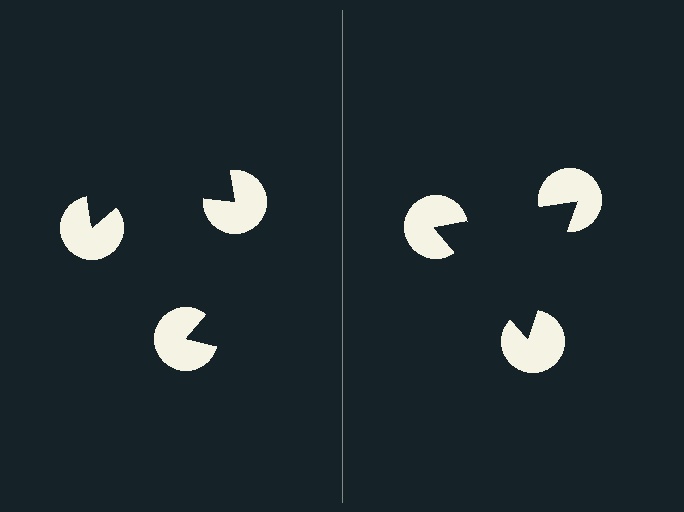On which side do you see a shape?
An illusory triangle appears on the right side. On the left side the wedge cuts are rotated, so no coherent shape forms.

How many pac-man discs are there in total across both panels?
6 — 3 on each side.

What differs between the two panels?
The pac-man discs are positioned identically on both sides; only the wedge orientations differ. On the right they align to a triangle; on the left they are misaligned.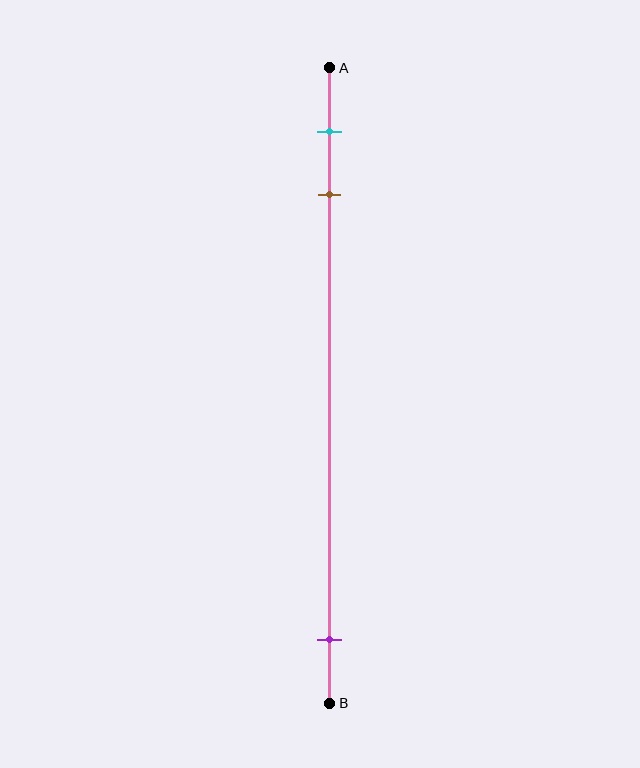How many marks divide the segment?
There are 3 marks dividing the segment.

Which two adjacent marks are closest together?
The cyan and brown marks are the closest adjacent pair.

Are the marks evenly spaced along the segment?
No, the marks are not evenly spaced.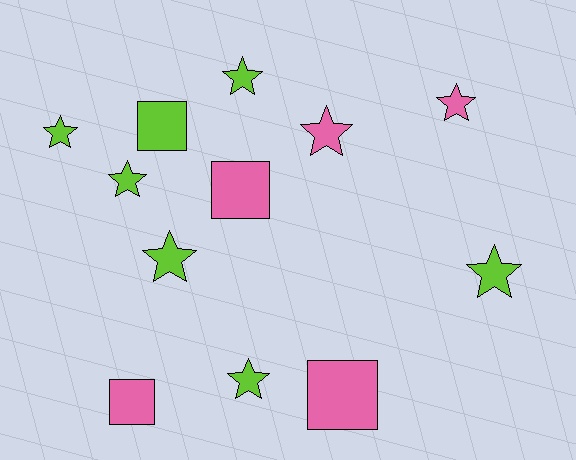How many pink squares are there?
There are 3 pink squares.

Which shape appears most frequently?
Star, with 8 objects.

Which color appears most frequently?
Lime, with 7 objects.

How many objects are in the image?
There are 12 objects.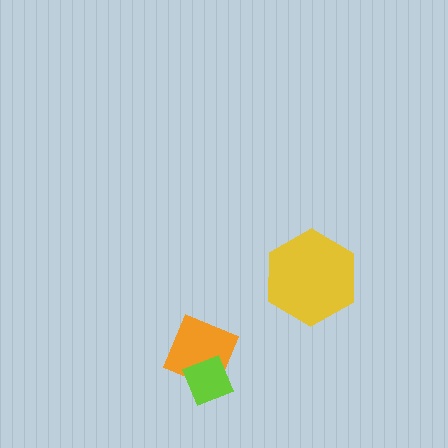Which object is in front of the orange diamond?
The lime diamond is in front of the orange diamond.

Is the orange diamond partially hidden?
Yes, it is partially covered by another shape.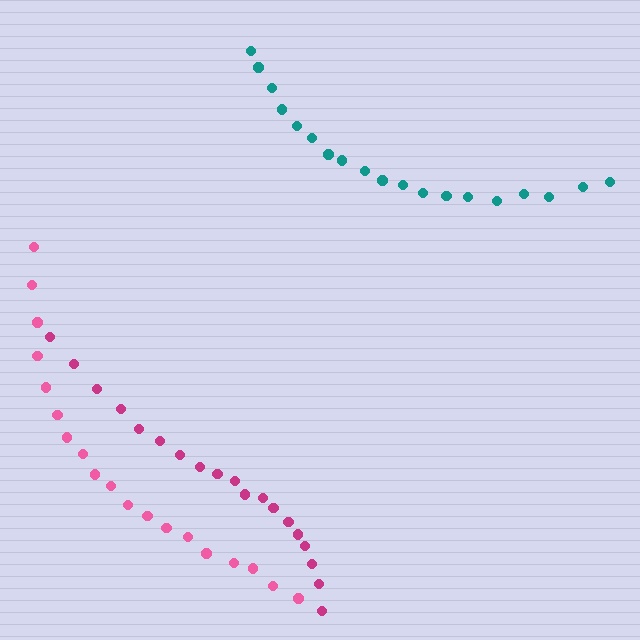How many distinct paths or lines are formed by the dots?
There are 3 distinct paths.